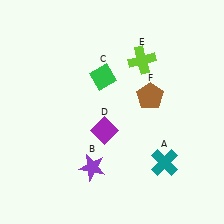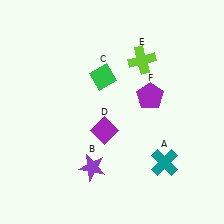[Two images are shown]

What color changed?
The pentagon (F) changed from brown in Image 1 to purple in Image 2.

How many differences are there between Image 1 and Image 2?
There is 1 difference between the two images.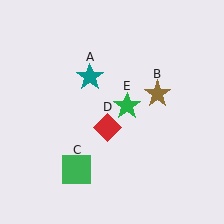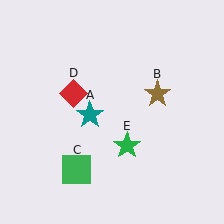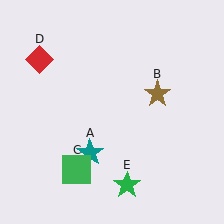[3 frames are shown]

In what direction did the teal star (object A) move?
The teal star (object A) moved down.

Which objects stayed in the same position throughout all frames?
Brown star (object B) and green square (object C) remained stationary.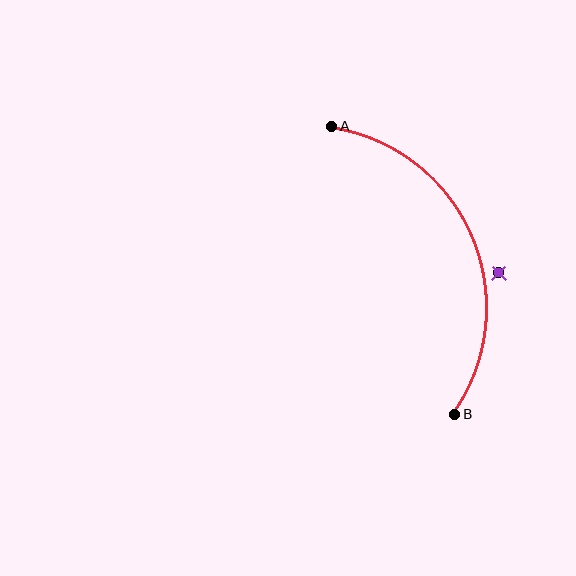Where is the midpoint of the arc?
The arc midpoint is the point on the curve farthest from the straight line joining A and B. It sits to the right of that line.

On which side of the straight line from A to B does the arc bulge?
The arc bulges to the right of the straight line connecting A and B.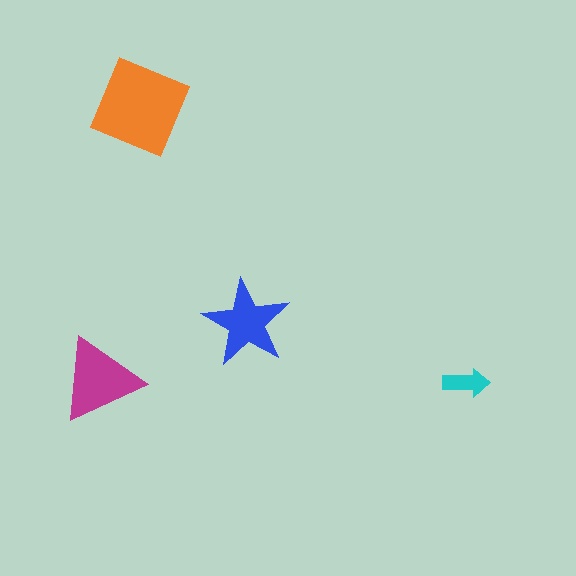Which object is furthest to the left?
The magenta triangle is leftmost.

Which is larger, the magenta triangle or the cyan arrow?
The magenta triangle.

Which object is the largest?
The orange square.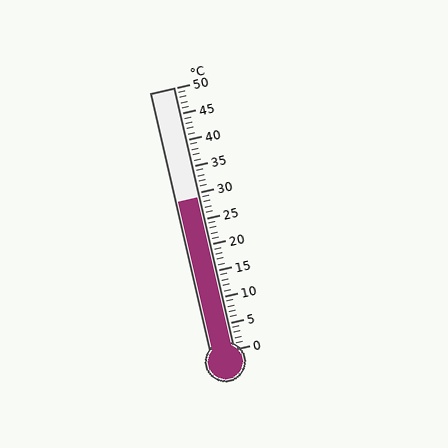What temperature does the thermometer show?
The thermometer shows approximately 29°C.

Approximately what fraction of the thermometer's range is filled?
The thermometer is filled to approximately 60% of its range.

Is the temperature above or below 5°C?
The temperature is above 5°C.